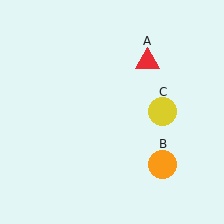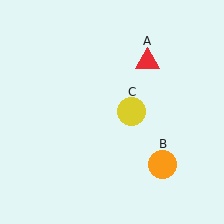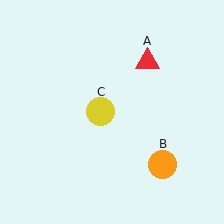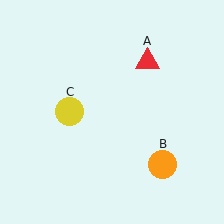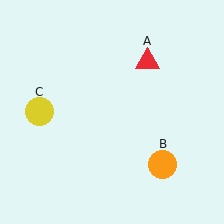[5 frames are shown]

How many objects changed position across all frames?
1 object changed position: yellow circle (object C).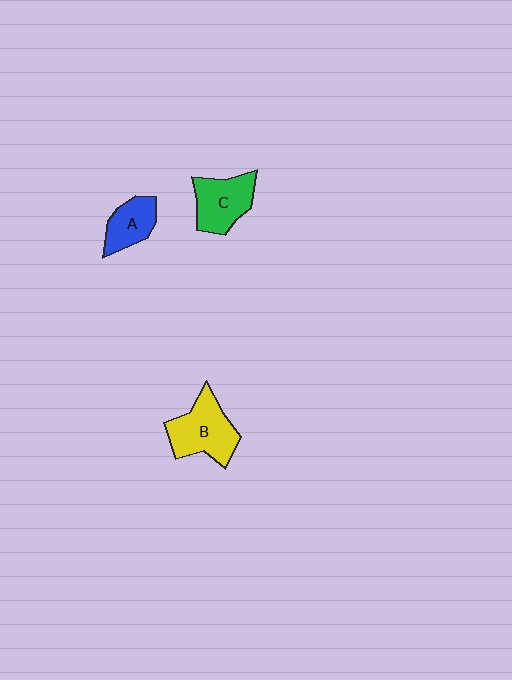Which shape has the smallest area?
Shape A (blue).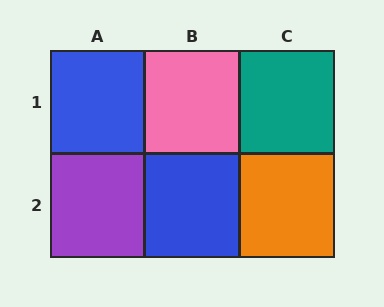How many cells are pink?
1 cell is pink.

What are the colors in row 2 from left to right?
Purple, blue, orange.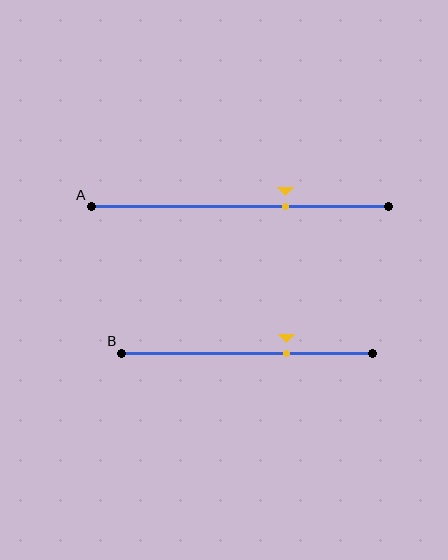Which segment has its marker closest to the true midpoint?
Segment A has its marker closest to the true midpoint.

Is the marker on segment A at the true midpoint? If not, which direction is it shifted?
No, the marker on segment A is shifted to the right by about 16% of the segment length.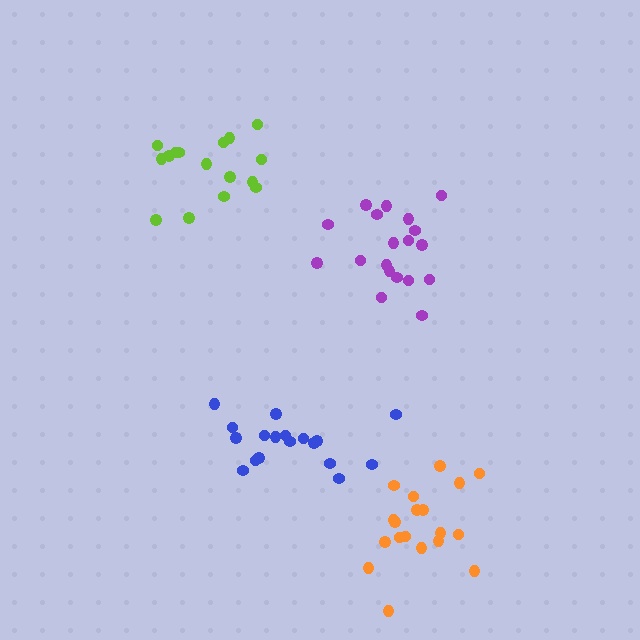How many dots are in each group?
Group 1: 18 dots, Group 2: 19 dots, Group 3: 19 dots, Group 4: 16 dots (72 total).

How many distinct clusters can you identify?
There are 4 distinct clusters.